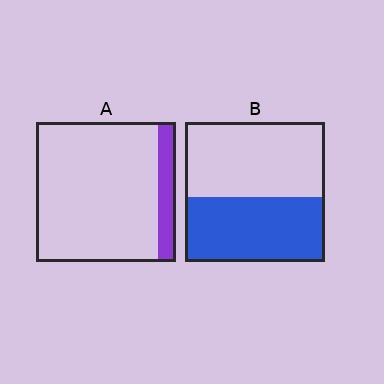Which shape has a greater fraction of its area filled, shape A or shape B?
Shape B.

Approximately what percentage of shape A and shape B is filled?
A is approximately 15% and B is approximately 45%.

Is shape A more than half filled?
No.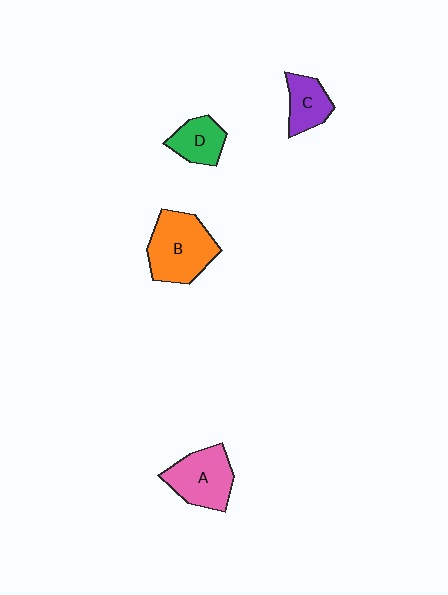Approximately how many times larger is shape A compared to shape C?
Approximately 1.5 times.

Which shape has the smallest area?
Shape D (green).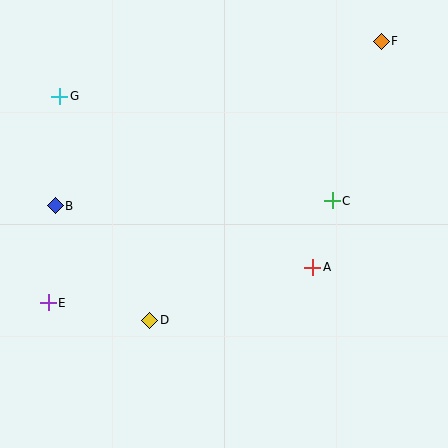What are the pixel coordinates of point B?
Point B is at (55, 206).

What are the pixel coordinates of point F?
Point F is at (381, 41).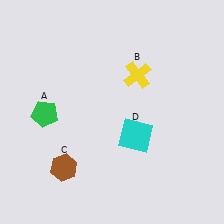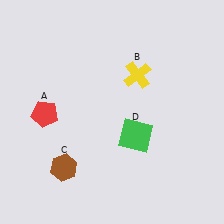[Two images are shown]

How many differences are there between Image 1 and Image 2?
There are 2 differences between the two images.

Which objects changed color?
A changed from green to red. D changed from cyan to green.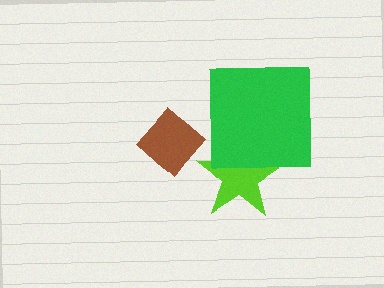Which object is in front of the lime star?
The green square is in front of the lime star.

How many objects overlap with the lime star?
1 object overlaps with the lime star.